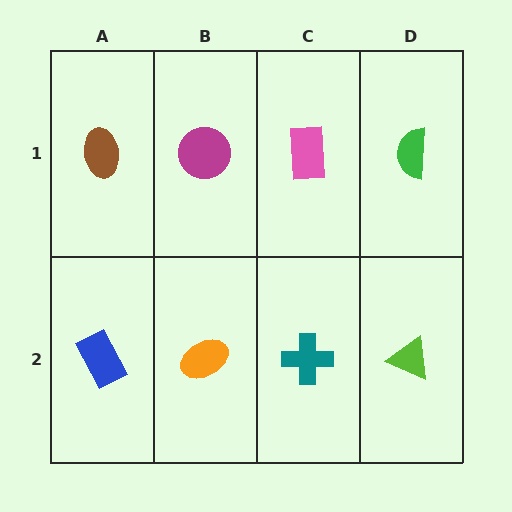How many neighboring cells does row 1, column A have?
2.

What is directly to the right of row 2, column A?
An orange ellipse.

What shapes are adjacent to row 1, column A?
A blue rectangle (row 2, column A), a magenta circle (row 1, column B).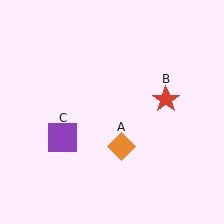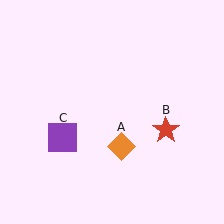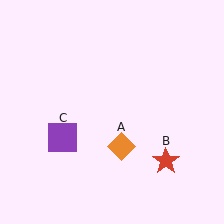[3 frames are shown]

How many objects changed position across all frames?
1 object changed position: red star (object B).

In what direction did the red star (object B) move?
The red star (object B) moved down.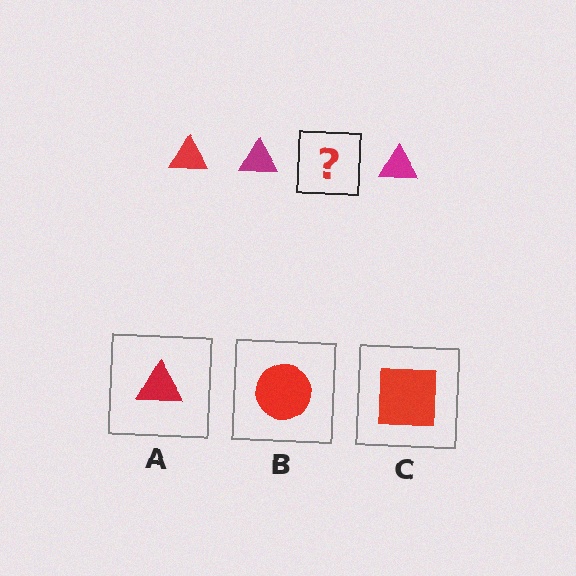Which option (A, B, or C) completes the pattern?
A.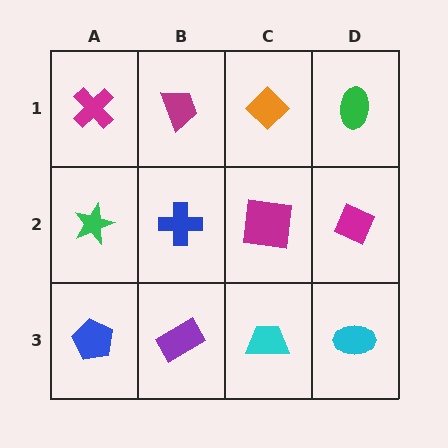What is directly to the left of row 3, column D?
A cyan trapezoid.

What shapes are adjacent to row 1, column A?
A green star (row 2, column A), a magenta trapezoid (row 1, column B).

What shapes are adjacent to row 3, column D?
A magenta diamond (row 2, column D), a cyan trapezoid (row 3, column C).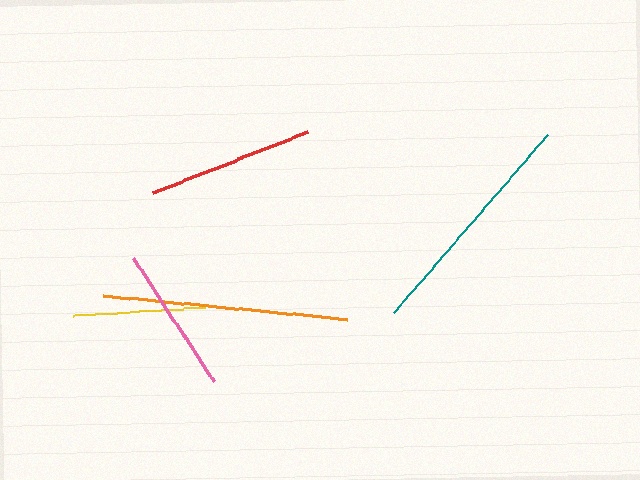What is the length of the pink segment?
The pink segment is approximately 147 pixels long.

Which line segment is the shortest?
The yellow line is the shortest at approximately 132 pixels.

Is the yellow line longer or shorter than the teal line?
The teal line is longer than the yellow line.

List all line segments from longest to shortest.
From longest to shortest: orange, teal, red, pink, yellow.